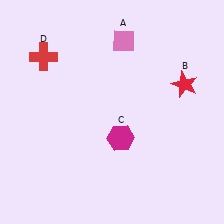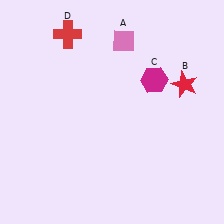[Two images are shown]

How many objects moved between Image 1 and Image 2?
2 objects moved between the two images.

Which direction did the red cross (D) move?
The red cross (D) moved right.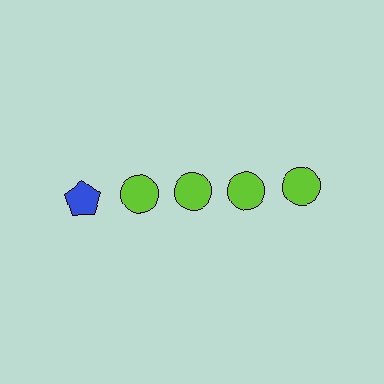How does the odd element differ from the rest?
It differs in both color (blue instead of lime) and shape (pentagon instead of circle).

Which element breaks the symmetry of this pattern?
The blue pentagon in the top row, leftmost column breaks the symmetry. All other shapes are lime circles.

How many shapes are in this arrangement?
There are 5 shapes arranged in a grid pattern.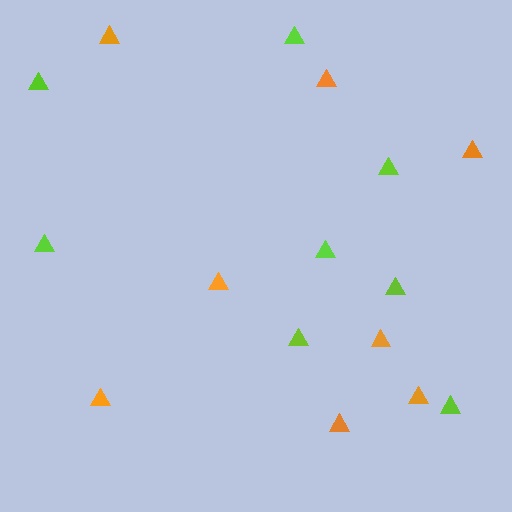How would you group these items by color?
There are 2 groups: one group of orange triangles (8) and one group of lime triangles (8).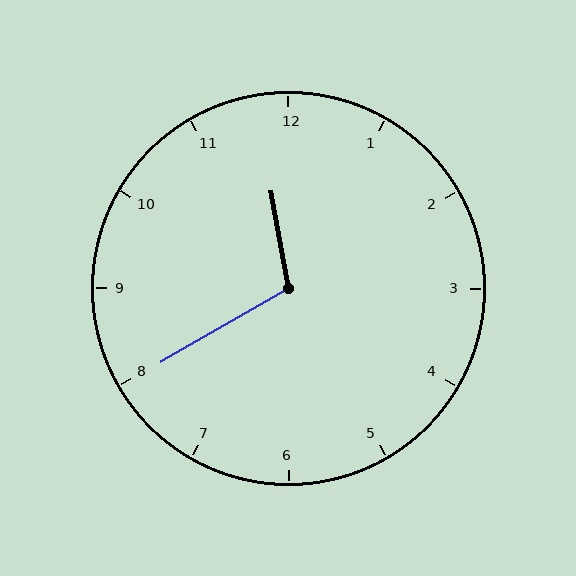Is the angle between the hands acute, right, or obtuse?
It is obtuse.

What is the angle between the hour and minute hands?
Approximately 110 degrees.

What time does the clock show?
11:40.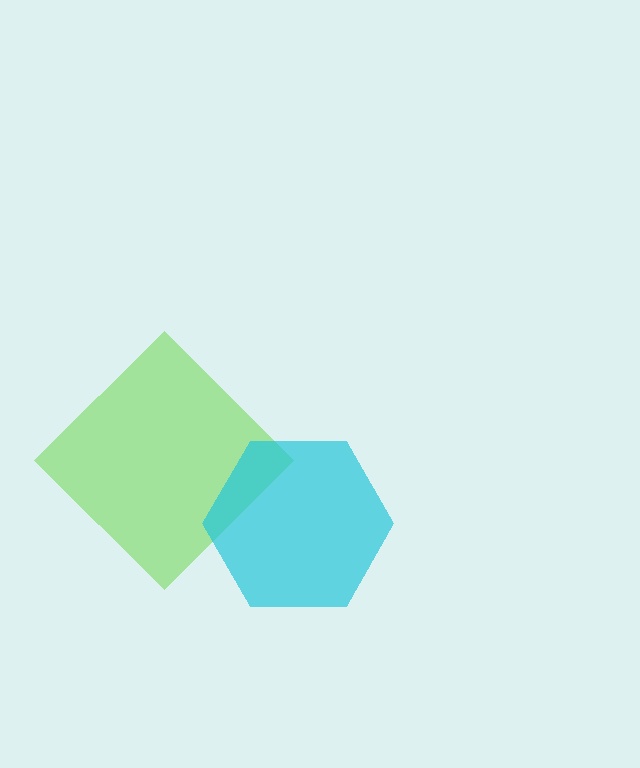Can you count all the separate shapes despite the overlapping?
Yes, there are 2 separate shapes.